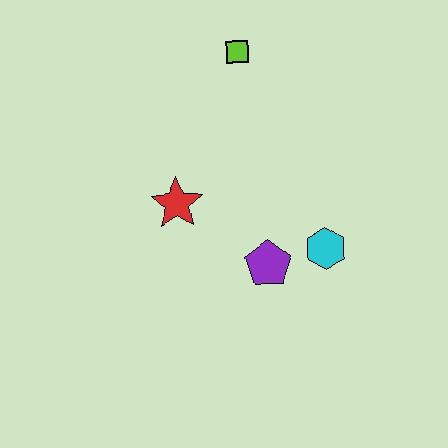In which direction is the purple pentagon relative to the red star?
The purple pentagon is to the right of the red star.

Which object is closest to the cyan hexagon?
The purple pentagon is closest to the cyan hexagon.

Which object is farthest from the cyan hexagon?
The lime square is farthest from the cyan hexagon.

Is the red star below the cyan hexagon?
No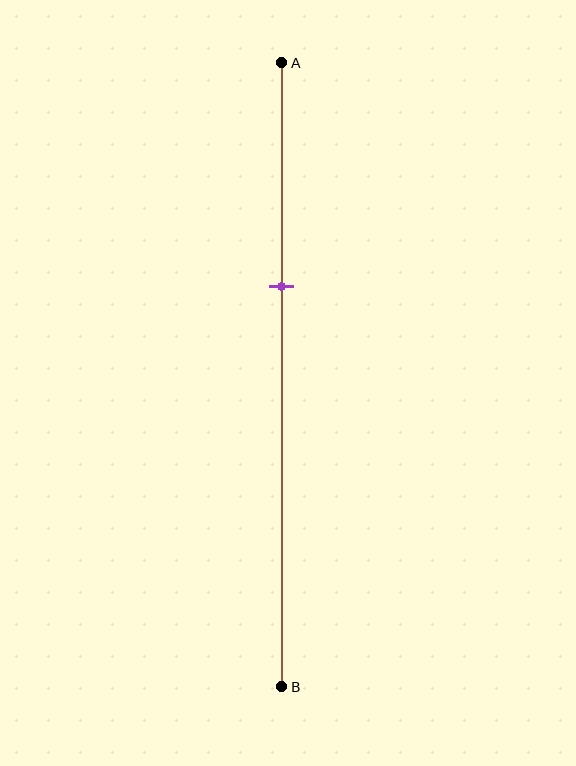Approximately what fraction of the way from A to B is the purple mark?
The purple mark is approximately 35% of the way from A to B.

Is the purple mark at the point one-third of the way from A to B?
Yes, the mark is approximately at the one-third point.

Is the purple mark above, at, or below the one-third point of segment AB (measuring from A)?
The purple mark is approximately at the one-third point of segment AB.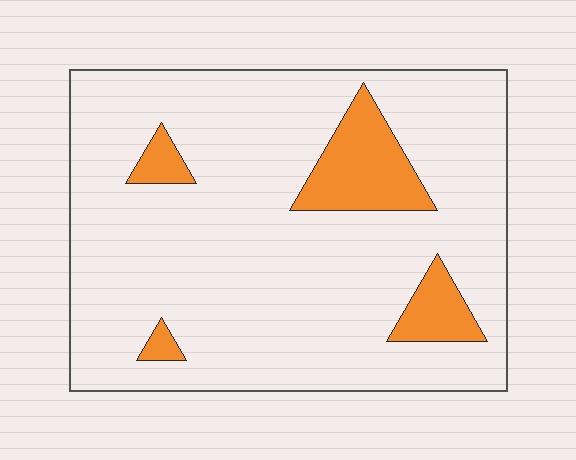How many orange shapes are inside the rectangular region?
4.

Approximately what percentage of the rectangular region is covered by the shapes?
Approximately 10%.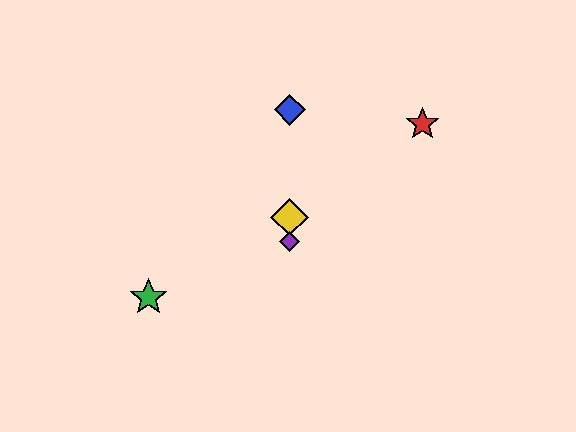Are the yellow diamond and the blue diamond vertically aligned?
Yes, both are at x≈290.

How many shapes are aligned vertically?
3 shapes (the blue diamond, the yellow diamond, the purple diamond) are aligned vertically.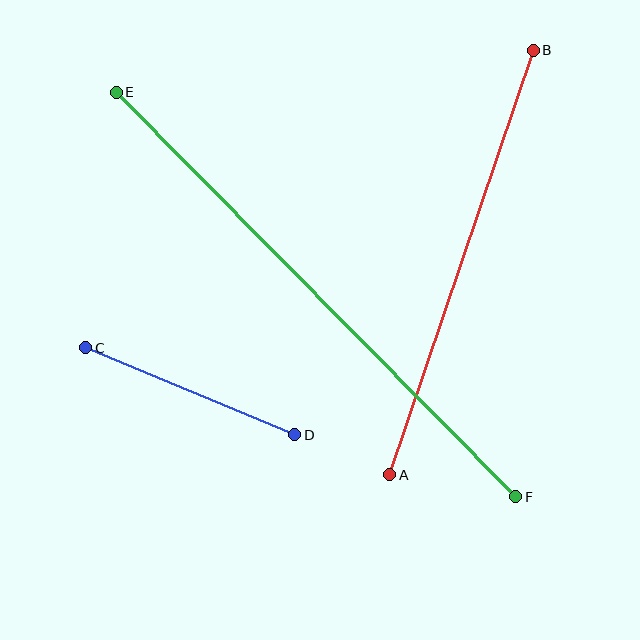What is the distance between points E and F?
The distance is approximately 569 pixels.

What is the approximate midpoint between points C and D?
The midpoint is at approximately (190, 391) pixels.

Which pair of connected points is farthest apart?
Points E and F are farthest apart.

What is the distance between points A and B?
The distance is approximately 448 pixels.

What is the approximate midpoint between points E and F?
The midpoint is at approximately (316, 294) pixels.